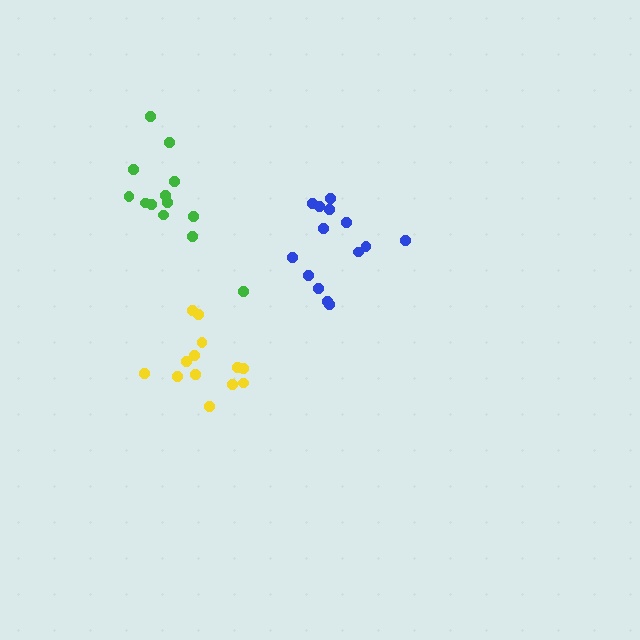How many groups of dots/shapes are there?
There are 3 groups.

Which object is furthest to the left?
The green cluster is leftmost.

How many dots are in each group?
Group 1: 13 dots, Group 2: 14 dots, Group 3: 13 dots (40 total).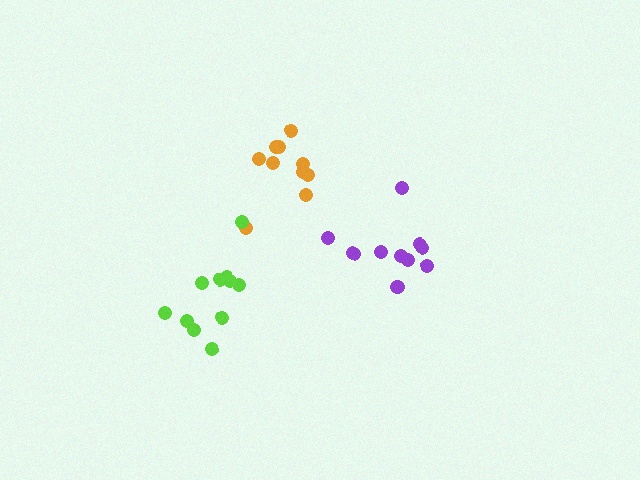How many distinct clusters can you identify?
There are 3 distinct clusters.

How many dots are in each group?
Group 1: 10 dots, Group 2: 11 dots, Group 3: 10 dots (31 total).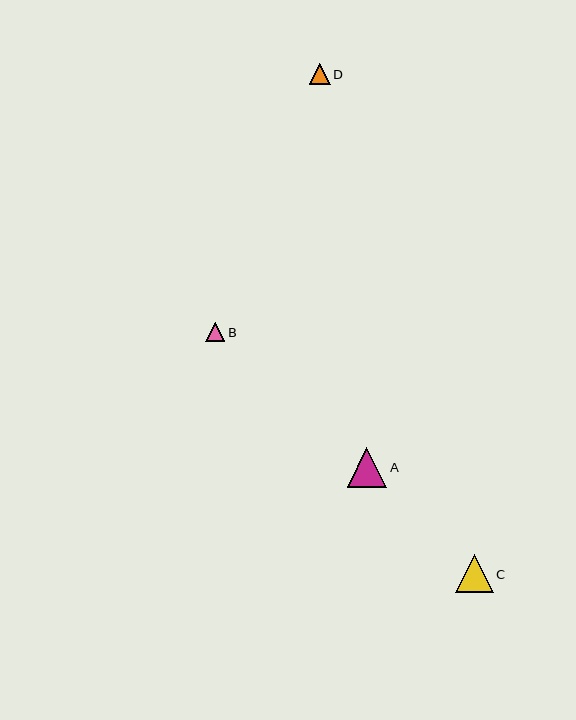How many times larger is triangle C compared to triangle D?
Triangle C is approximately 1.8 times the size of triangle D.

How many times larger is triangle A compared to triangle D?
Triangle A is approximately 1.9 times the size of triangle D.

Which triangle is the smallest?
Triangle B is the smallest with a size of approximately 19 pixels.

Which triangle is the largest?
Triangle A is the largest with a size of approximately 39 pixels.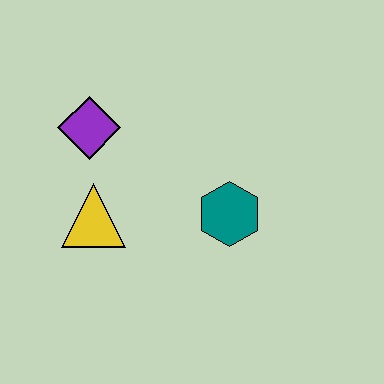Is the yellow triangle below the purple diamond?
Yes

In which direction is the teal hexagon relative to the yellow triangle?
The teal hexagon is to the right of the yellow triangle.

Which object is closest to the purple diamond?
The yellow triangle is closest to the purple diamond.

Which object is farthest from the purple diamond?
The teal hexagon is farthest from the purple diamond.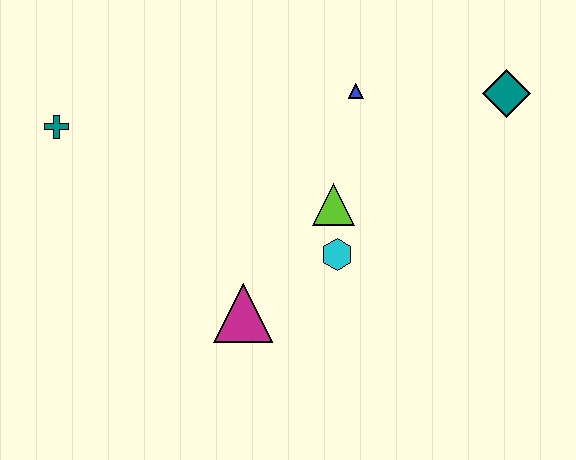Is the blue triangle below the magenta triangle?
No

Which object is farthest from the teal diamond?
The teal cross is farthest from the teal diamond.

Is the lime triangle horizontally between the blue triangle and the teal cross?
Yes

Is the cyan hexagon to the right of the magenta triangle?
Yes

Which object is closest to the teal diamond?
The blue triangle is closest to the teal diamond.